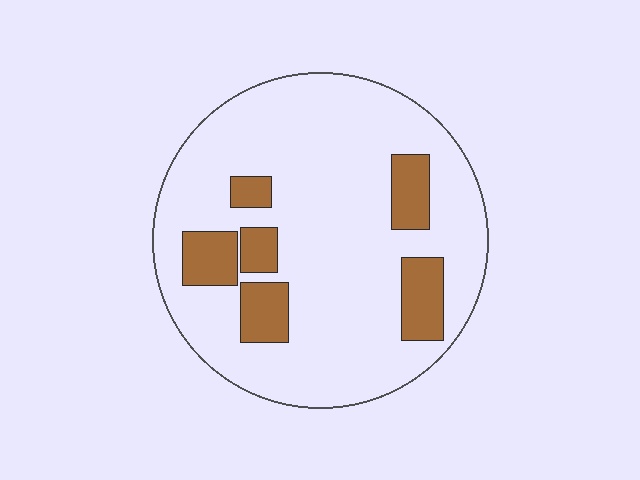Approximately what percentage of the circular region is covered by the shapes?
Approximately 20%.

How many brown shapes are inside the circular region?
6.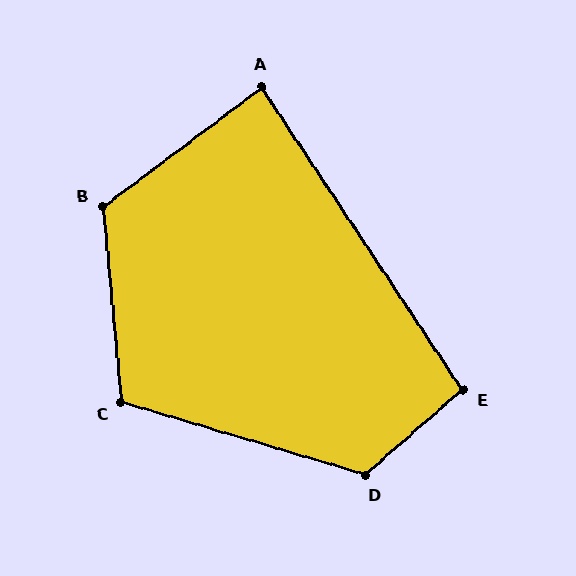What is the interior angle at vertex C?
Approximately 112 degrees (obtuse).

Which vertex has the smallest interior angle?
A, at approximately 87 degrees.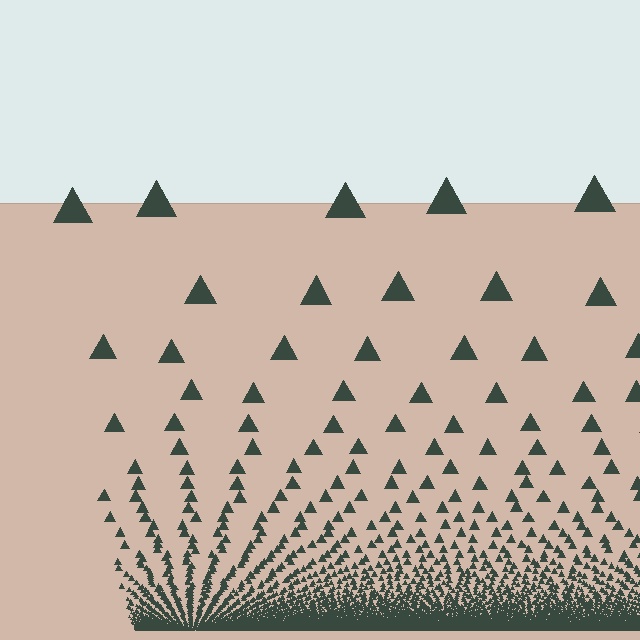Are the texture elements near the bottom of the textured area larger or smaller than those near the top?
Smaller. The gradient is inverted — elements near the bottom are smaller and denser.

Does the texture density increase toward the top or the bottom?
Density increases toward the bottom.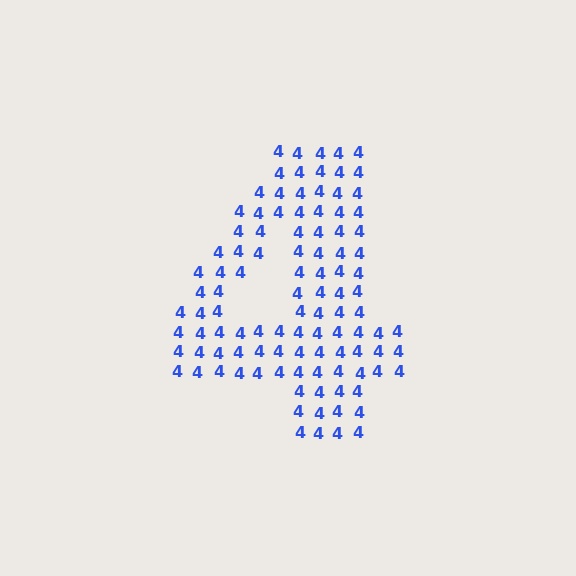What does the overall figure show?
The overall figure shows the digit 4.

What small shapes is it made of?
It is made of small digit 4's.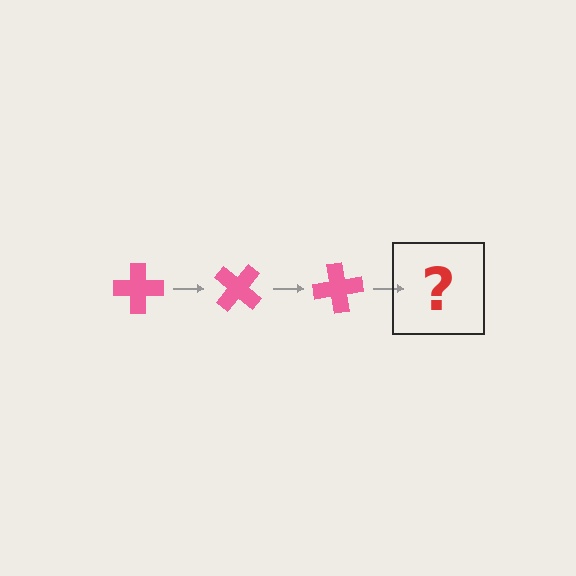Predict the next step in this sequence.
The next step is a pink cross rotated 120 degrees.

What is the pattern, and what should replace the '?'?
The pattern is that the cross rotates 40 degrees each step. The '?' should be a pink cross rotated 120 degrees.